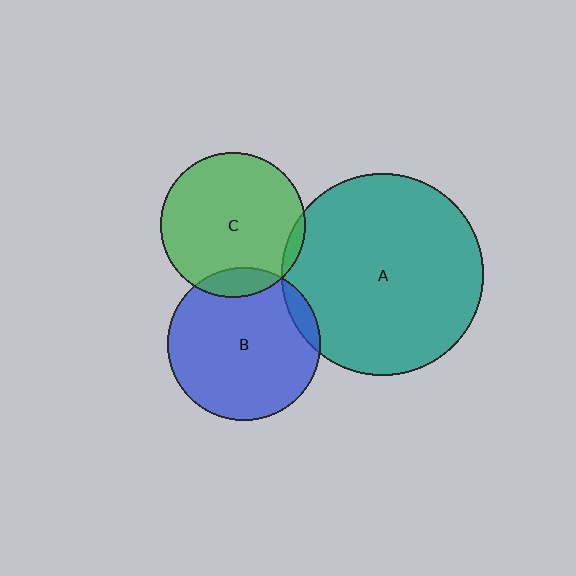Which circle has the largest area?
Circle A (teal).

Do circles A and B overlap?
Yes.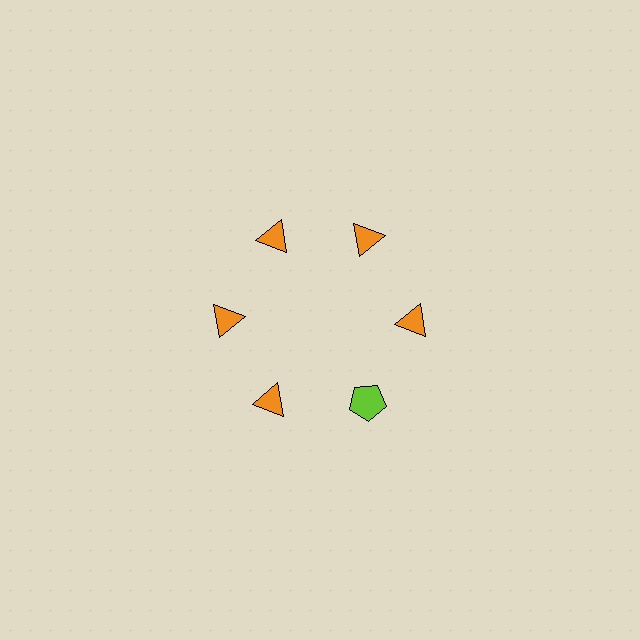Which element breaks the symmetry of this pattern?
The lime pentagon at roughly the 5 o'clock position breaks the symmetry. All other shapes are orange triangles.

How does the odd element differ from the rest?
It differs in both color (lime instead of orange) and shape (pentagon instead of triangle).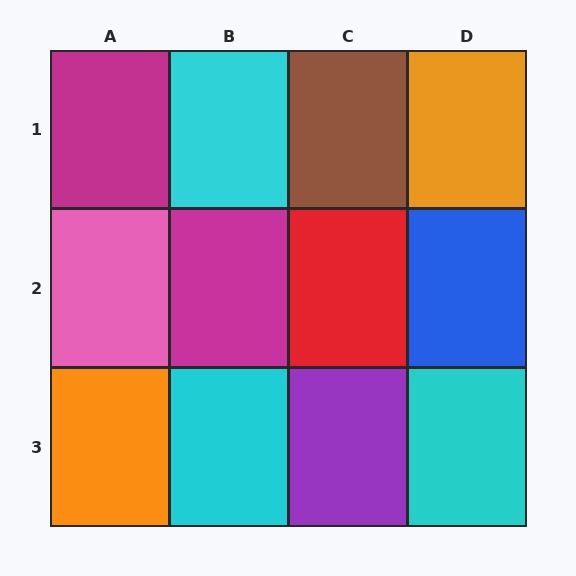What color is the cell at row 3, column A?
Orange.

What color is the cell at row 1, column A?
Magenta.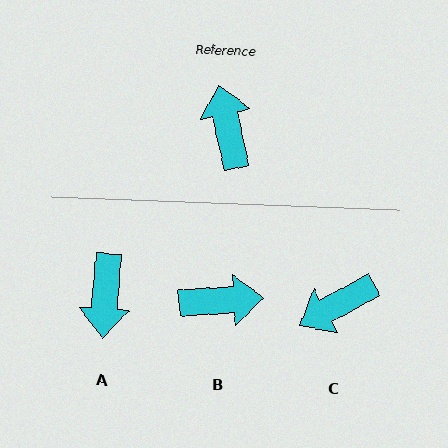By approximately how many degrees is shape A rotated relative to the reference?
Approximately 163 degrees counter-clockwise.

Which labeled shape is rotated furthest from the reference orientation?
A, about 163 degrees away.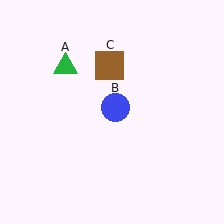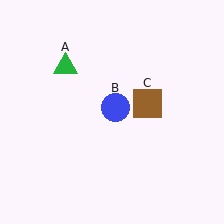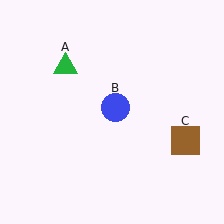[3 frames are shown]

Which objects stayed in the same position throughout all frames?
Green triangle (object A) and blue circle (object B) remained stationary.